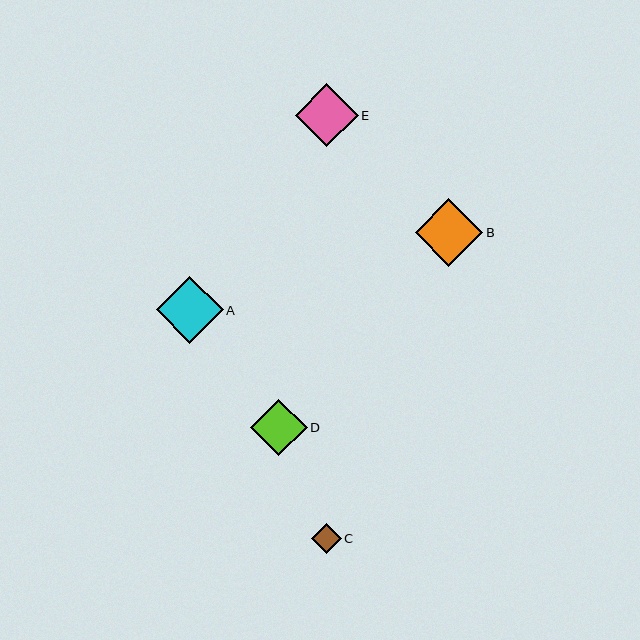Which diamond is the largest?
Diamond B is the largest with a size of approximately 68 pixels.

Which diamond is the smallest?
Diamond C is the smallest with a size of approximately 30 pixels.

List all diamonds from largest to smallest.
From largest to smallest: B, A, E, D, C.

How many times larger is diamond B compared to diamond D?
Diamond B is approximately 1.2 times the size of diamond D.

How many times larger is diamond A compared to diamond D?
Diamond A is approximately 1.2 times the size of diamond D.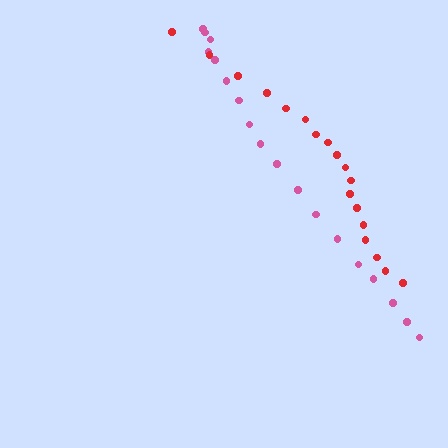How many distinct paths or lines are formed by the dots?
There are 2 distinct paths.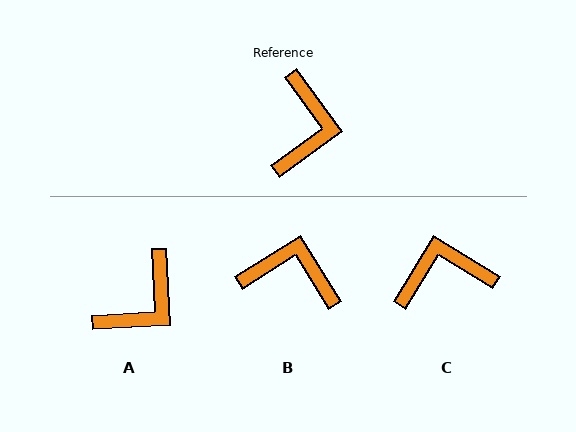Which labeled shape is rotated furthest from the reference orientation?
C, about 112 degrees away.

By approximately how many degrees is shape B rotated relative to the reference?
Approximately 86 degrees counter-clockwise.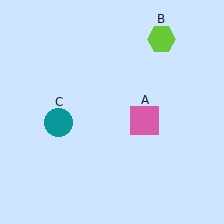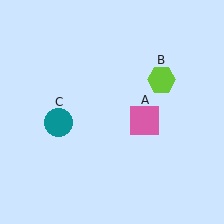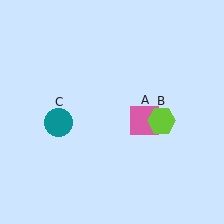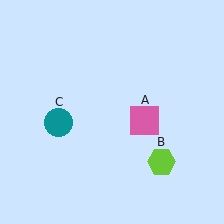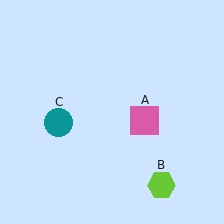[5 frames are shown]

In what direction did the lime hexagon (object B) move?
The lime hexagon (object B) moved down.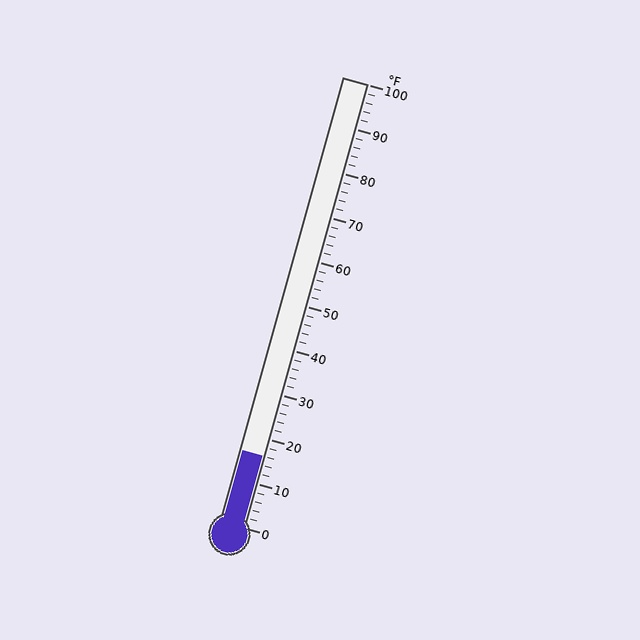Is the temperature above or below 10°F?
The temperature is above 10°F.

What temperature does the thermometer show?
The thermometer shows approximately 16°F.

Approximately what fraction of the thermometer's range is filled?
The thermometer is filled to approximately 15% of its range.